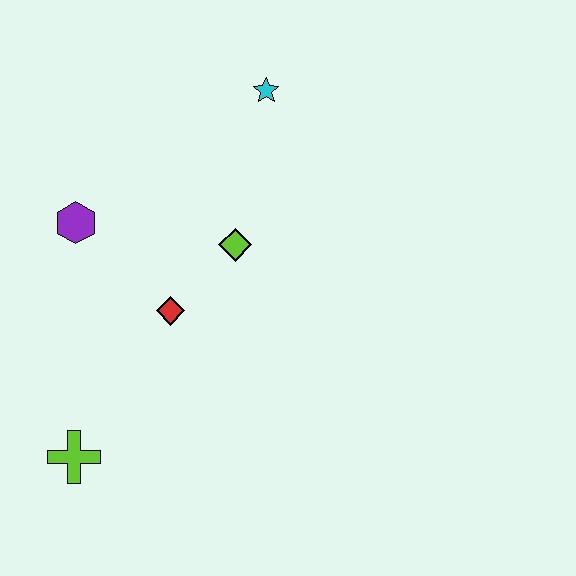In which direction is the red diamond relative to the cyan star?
The red diamond is below the cyan star.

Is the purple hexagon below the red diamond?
No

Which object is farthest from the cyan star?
The lime cross is farthest from the cyan star.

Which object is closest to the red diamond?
The lime diamond is closest to the red diamond.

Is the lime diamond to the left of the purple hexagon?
No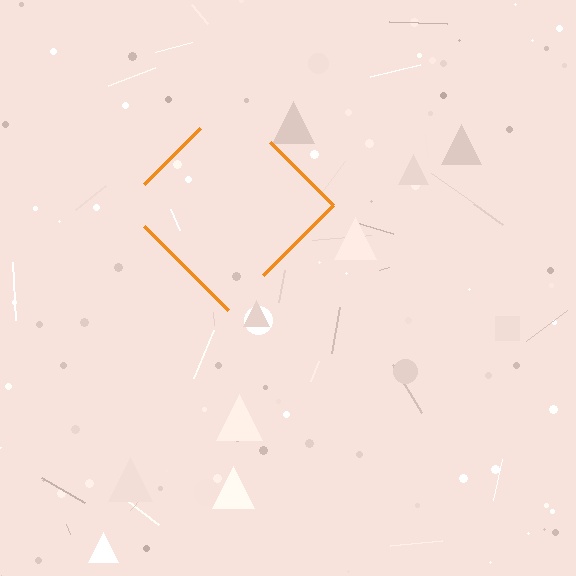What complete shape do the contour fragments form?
The contour fragments form a diamond.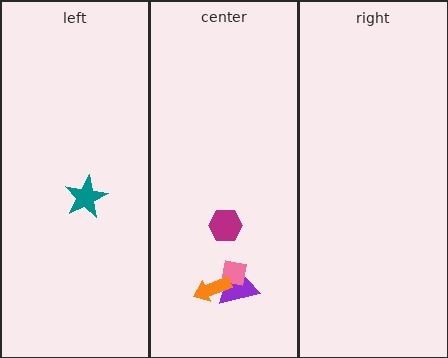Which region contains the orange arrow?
The center region.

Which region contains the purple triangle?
The center region.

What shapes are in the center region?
The purple triangle, the pink square, the orange arrow, the magenta hexagon.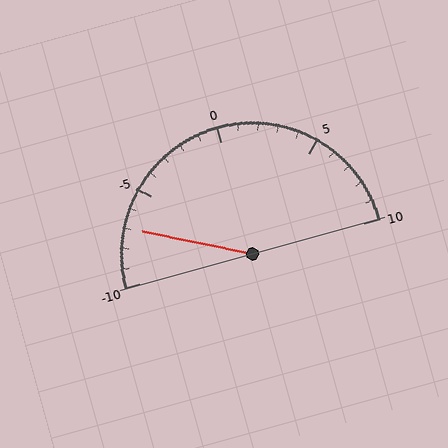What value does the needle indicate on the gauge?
The needle indicates approximately -7.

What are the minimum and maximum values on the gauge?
The gauge ranges from -10 to 10.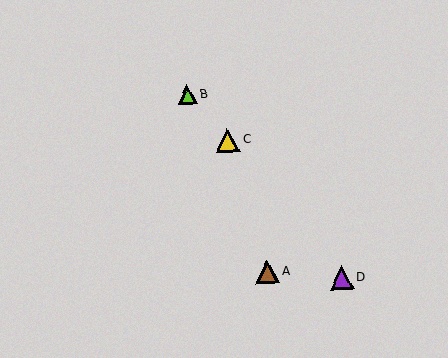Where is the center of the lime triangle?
The center of the lime triangle is at (187, 94).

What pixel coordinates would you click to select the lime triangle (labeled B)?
Click at (187, 94) to select the lime triangle B.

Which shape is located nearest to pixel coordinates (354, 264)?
The purple triangle (labeled D) at (342, 278) is nearest to that location.